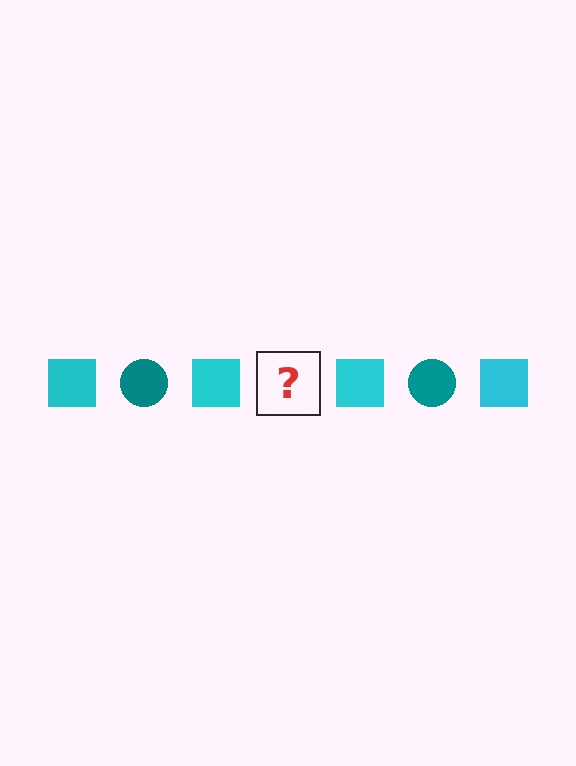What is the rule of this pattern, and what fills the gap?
The rule is that the pattern alternates between cyan square and teal circle. The gap should be filled with a teal circle.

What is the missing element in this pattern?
The missing element is a teal circle.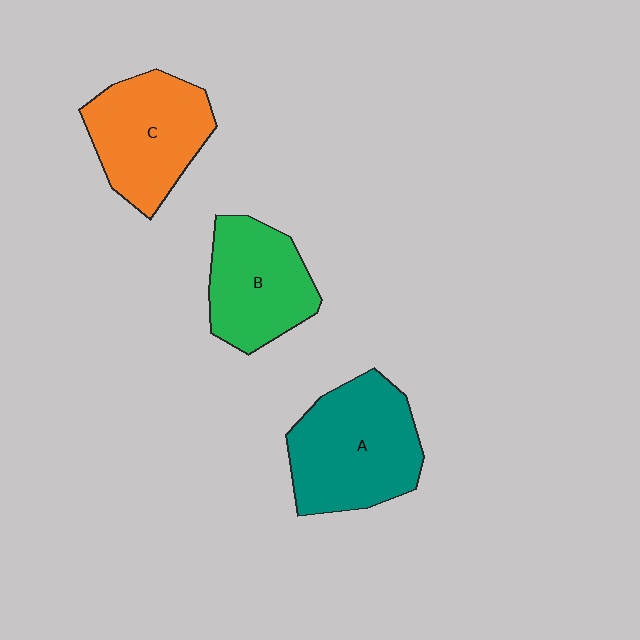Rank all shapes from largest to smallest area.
From largest to smallest: A (teal), C (orange), B (green).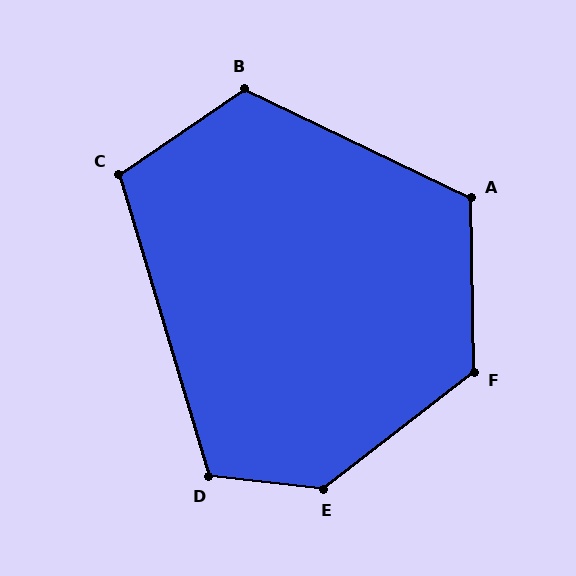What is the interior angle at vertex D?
Approximately 113 degrees (obtuse).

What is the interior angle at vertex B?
Approximately 120 degrees (obtuse).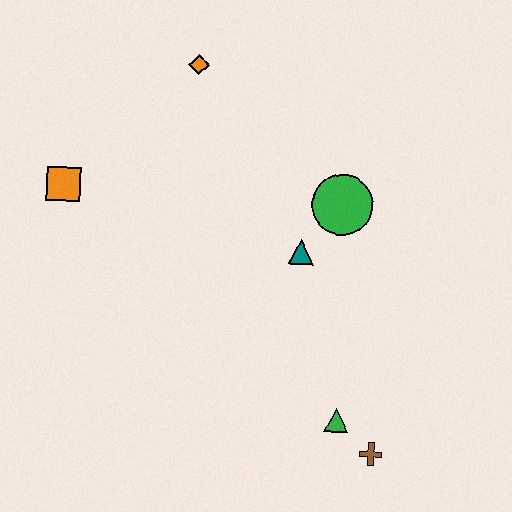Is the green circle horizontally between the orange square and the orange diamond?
No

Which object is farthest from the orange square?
The brown cross is farthest from the orange square.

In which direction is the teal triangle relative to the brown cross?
The teal triangle is above the brown cross.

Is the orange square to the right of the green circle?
No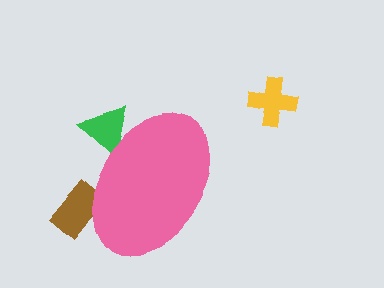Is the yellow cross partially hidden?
No, the yellow cross is fully visible.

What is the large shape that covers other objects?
A pink ellipse.